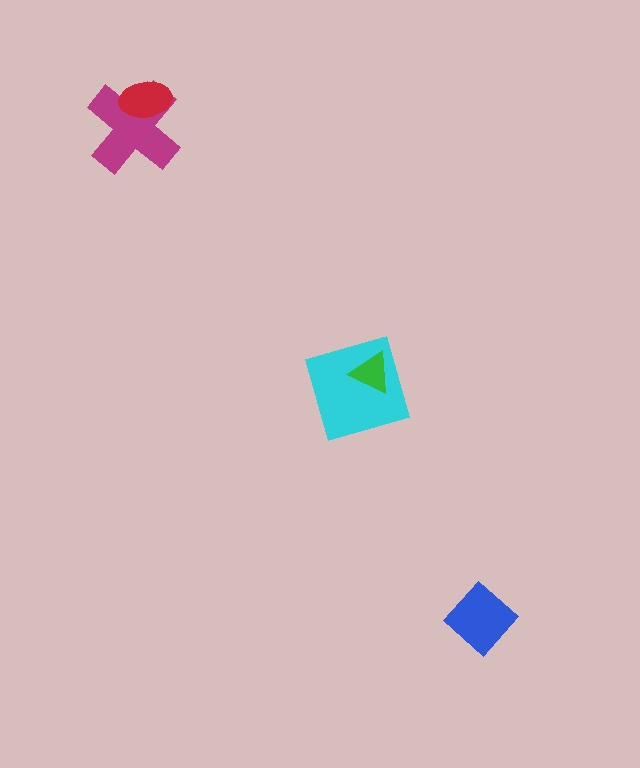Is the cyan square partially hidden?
Yes, it is partially covered by another shape.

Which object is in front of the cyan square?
The green triangle is in front of the cyan square.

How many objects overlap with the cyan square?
1 object overlaps with the cyan square.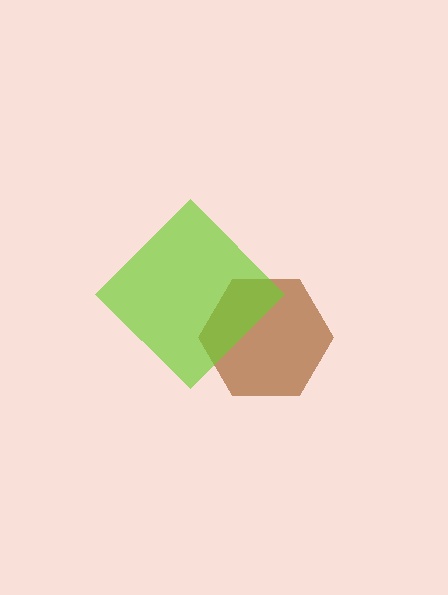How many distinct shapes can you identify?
There are 2 distinct shapes: a brown hexagon, a lime diamond.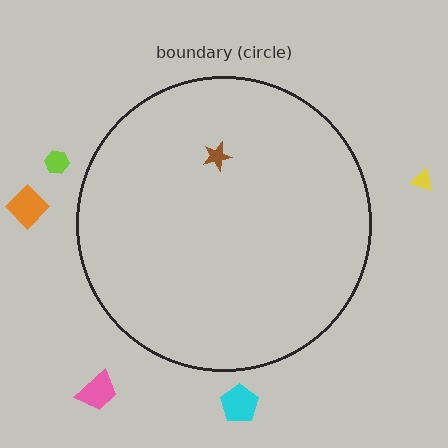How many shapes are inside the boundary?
1 inside, 5 outside.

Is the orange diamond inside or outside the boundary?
Outside.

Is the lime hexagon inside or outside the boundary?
Outside.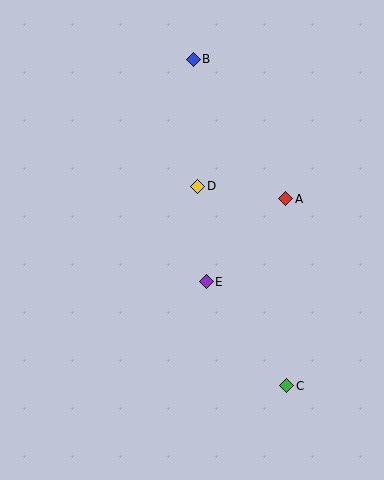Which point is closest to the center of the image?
Point E at (206, 282) is closest to the center.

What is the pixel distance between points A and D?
The distance between A and D is 89 pixels.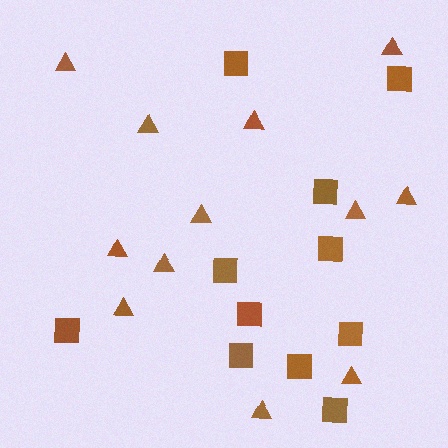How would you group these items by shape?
There are 2 groups: one group of squares (11) and one group of triangles (12).